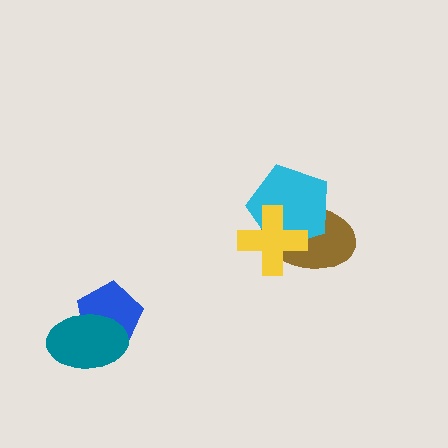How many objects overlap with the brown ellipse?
2 objects overlap with the brown ellipse.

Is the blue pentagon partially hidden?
Yes, it is partially covered by another shape.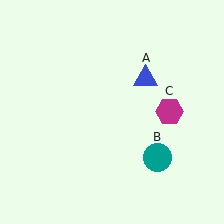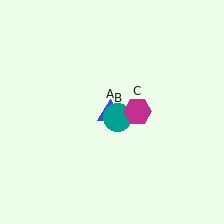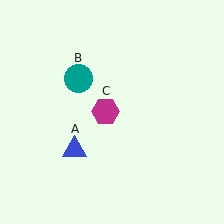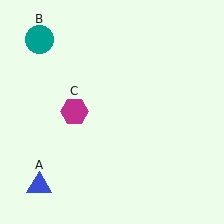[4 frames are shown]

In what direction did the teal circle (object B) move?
The teal circle (object B) moved up and to the left.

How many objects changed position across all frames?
3 objects changed position: blue triangle (object A), teal circle (object B), magenta hexagon (object C).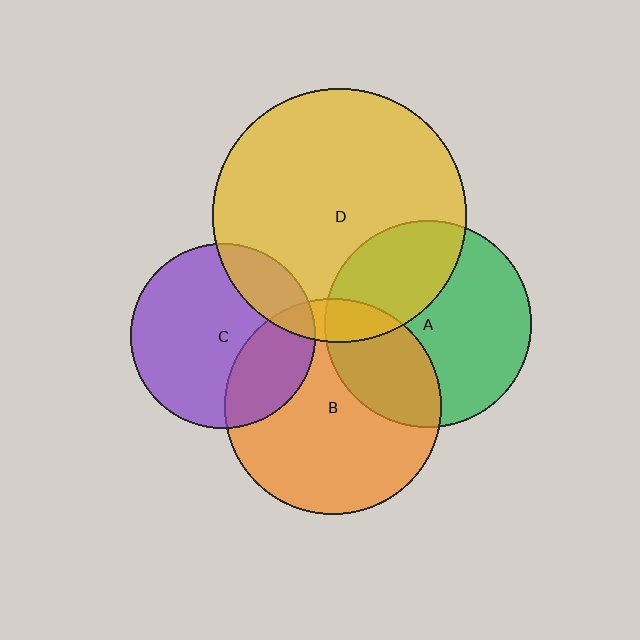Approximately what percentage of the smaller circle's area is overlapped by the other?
Approximately 10%.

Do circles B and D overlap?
Yes.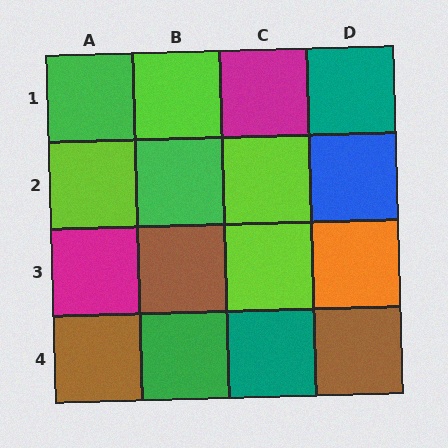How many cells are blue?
1 cell is blue.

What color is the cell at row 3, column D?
Orange.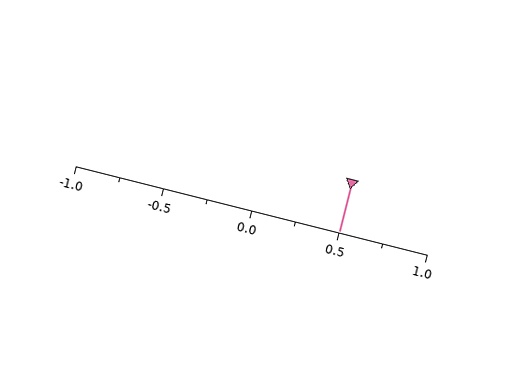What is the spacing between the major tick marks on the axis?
The major ticks are spaced 0.5 apart.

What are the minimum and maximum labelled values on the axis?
The axis runs from -1.0 to 1.0.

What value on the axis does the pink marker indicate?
The marker indicates approximately 0.5.